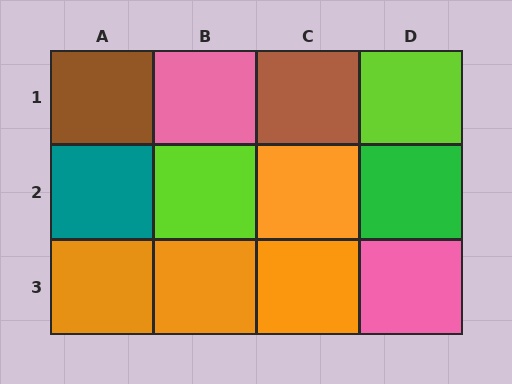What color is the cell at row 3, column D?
Pink.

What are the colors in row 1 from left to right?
Brown, pink, brown, lime.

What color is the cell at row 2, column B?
Lime.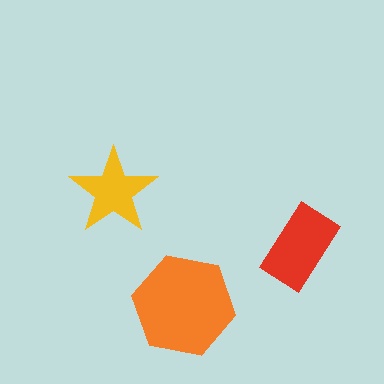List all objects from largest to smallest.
The orange hexagon, the red rectangle, the yellow star.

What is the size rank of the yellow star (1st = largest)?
3rd.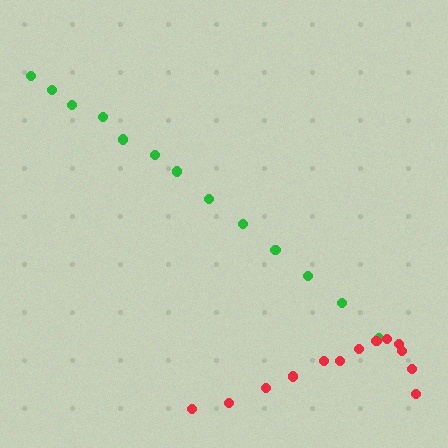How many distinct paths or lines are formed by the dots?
There are 2 distinct paths.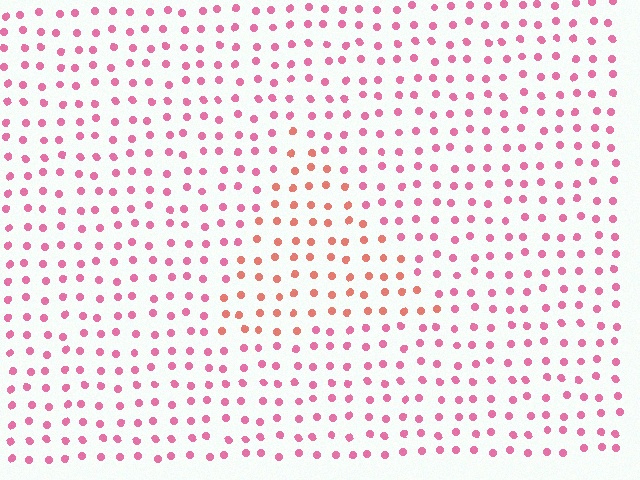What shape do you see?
I see a triangle.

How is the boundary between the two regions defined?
The boundary is defined purely by a slight shift in hue (about 33 degrees). Spacing, size, and orientation are identical on both sides.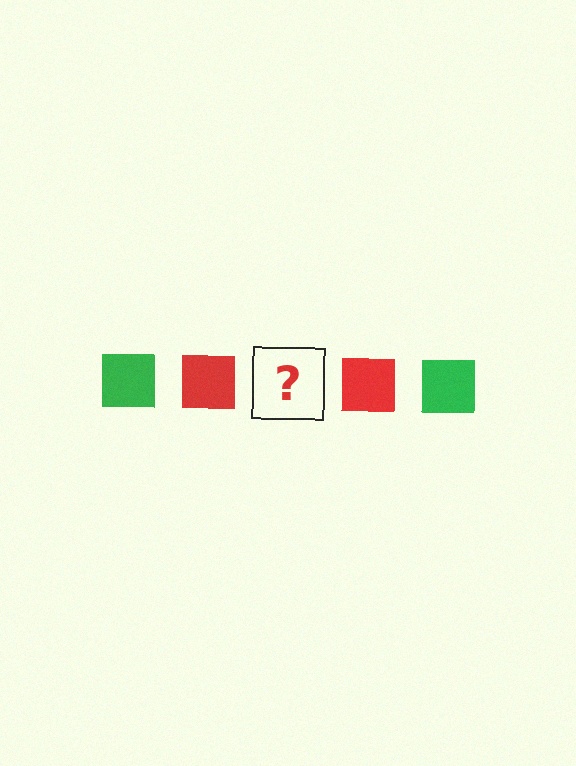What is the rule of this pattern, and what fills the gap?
The rule is that the pattern cycles through green, red squares. The gap should be filled with a green square.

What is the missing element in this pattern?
The missing element is a green square.